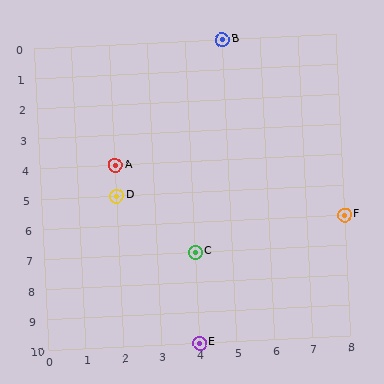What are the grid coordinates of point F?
Point F is at grid coordinates (8, 6).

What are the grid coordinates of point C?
Point C is at grid coordinates (4, 7).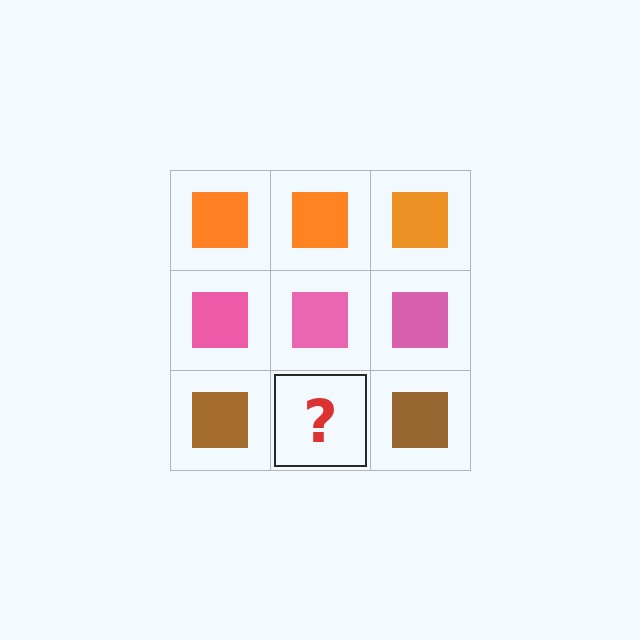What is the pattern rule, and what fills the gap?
The rule is that each row has a consistent color. The gap should be filled with a brown square.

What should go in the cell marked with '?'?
The missing cell should contain a brown square.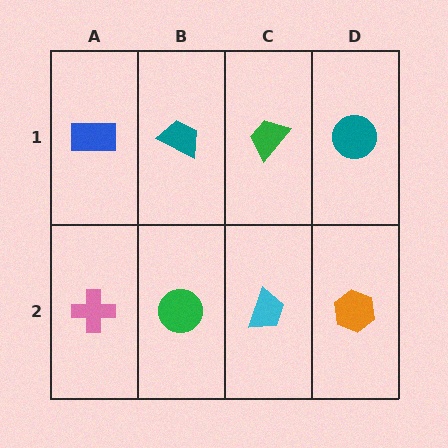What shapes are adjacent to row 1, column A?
A pink cross (row 2, column A), a teal trapezoid (row 1, column B).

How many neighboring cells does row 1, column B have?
3.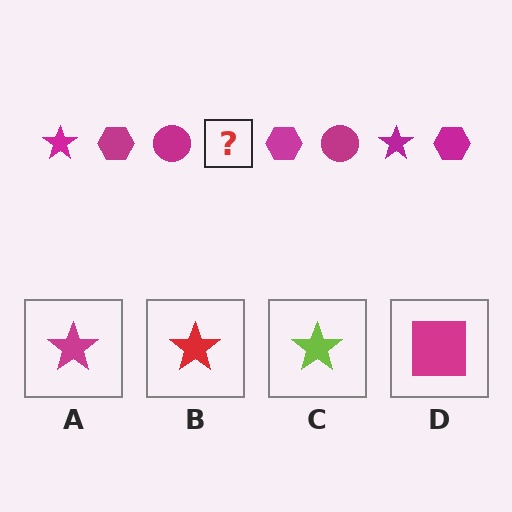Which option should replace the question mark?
Option A.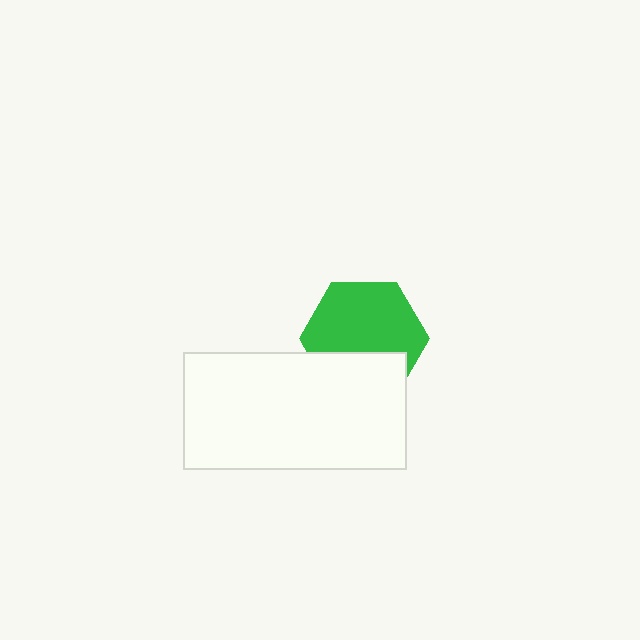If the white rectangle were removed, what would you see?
You would see the complete green hexagon.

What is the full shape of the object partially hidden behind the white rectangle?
The partially hidden object is a green hexagon.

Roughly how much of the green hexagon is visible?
Most of it is visible (roughly 66%).